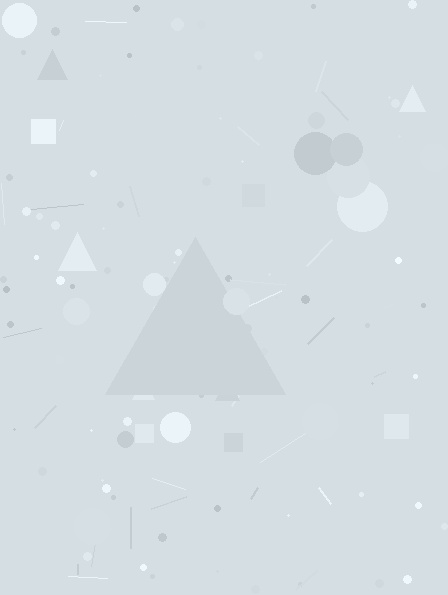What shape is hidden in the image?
A triangle is hidden in the image.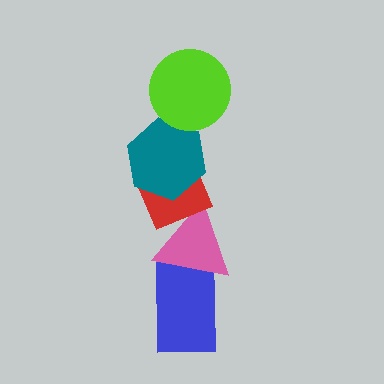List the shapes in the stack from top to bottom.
From top to bottom: the lime circle, the teal hexagon, the red diamond, the pink triangle, the blue rectangle.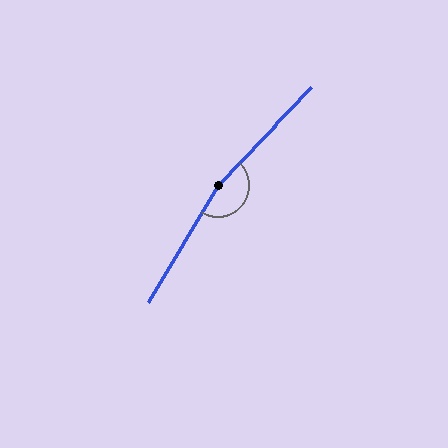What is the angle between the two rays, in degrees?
Approximately 167 degrees.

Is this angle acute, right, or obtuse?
It is obtuse.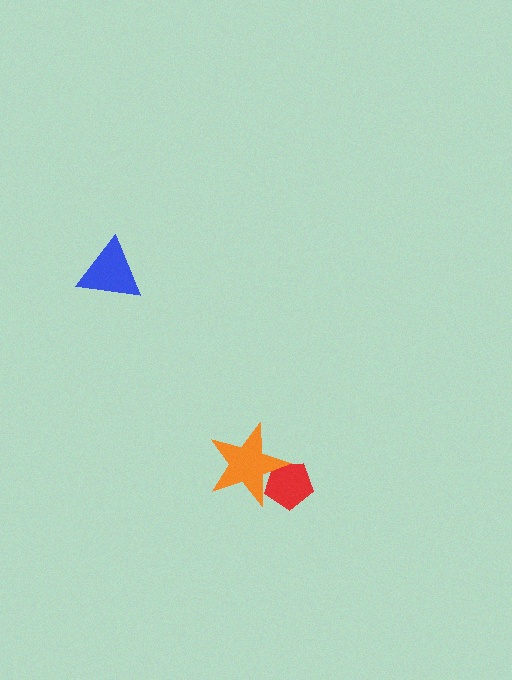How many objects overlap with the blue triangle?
0 objects overlap with the blue triangle.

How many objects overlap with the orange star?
1 object overlaps with the orange star.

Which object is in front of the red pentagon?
The orange star is in front of the red pentagon.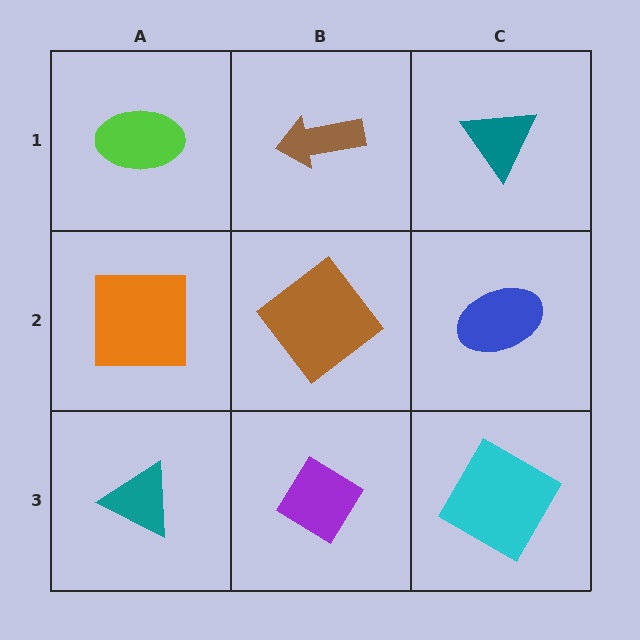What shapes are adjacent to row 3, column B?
A brown diamond (row 2, column B), a teal triangle (row 3, column A), a cyan square (row 3, column C).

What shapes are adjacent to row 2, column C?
A teal triangle (row 1, column C), a cyan square (row 3, column C), a brown diamond (row 2, column B).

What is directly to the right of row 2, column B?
A blue ellipse.